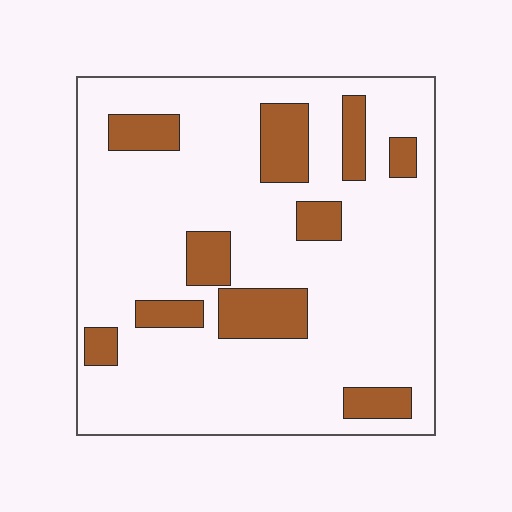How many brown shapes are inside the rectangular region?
10.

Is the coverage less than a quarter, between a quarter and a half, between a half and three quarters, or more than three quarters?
Less than a quarter.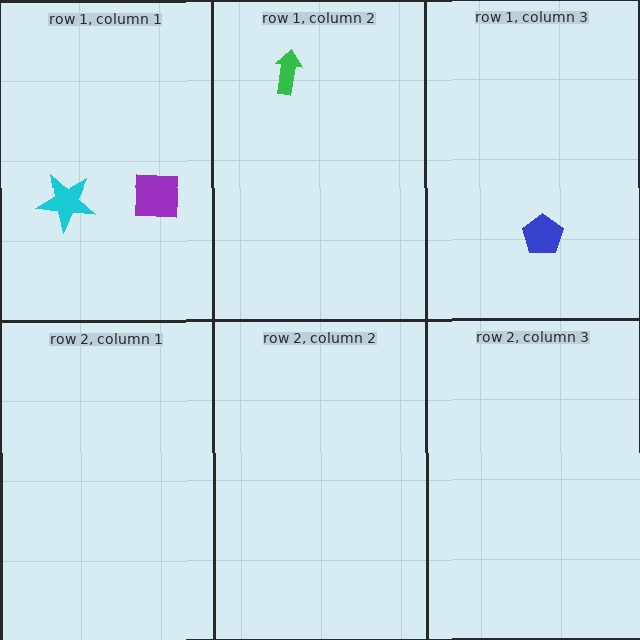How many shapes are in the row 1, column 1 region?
2.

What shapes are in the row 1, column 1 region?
The cyan star, the purple square.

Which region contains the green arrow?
The row 1, column 2 region.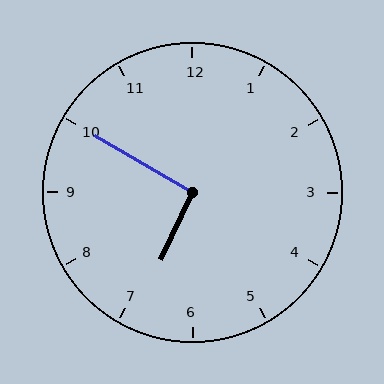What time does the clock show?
6:50.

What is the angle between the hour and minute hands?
Approximately 95 degrees.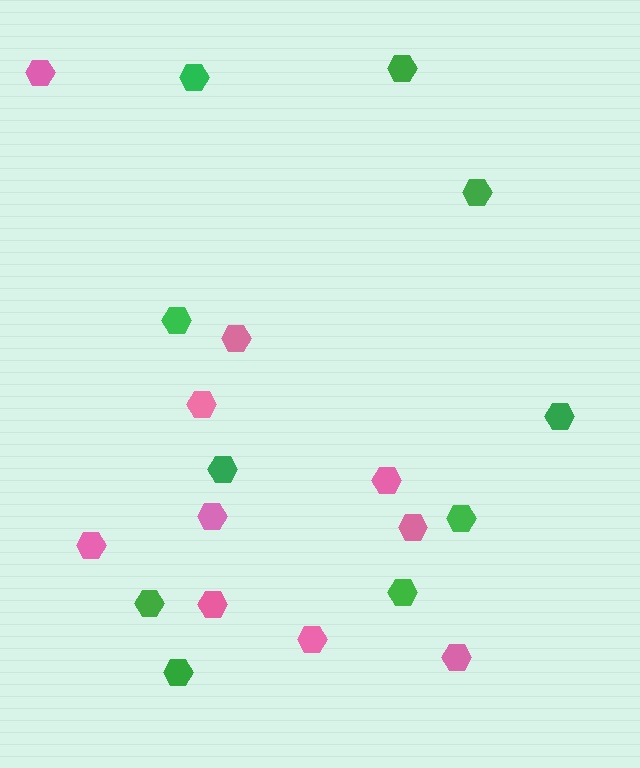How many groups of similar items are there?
There are 2 groups: one group of green hexagons (10) and one group of pink hexagons (10).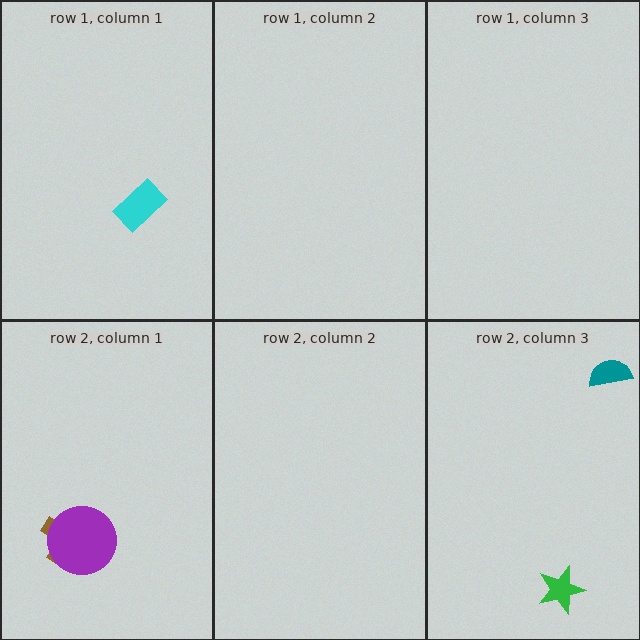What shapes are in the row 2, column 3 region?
The teal semicircle, the green star.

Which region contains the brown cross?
The row 2, column 1 region.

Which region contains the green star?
The row 2, column 3 region.